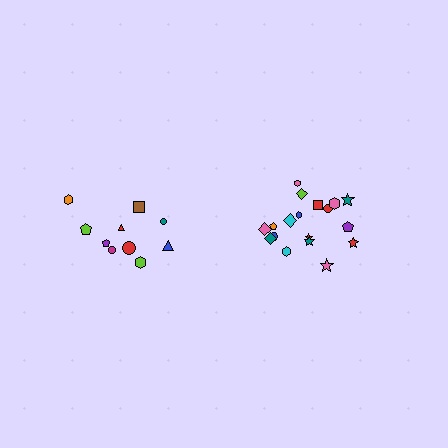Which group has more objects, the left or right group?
The right group.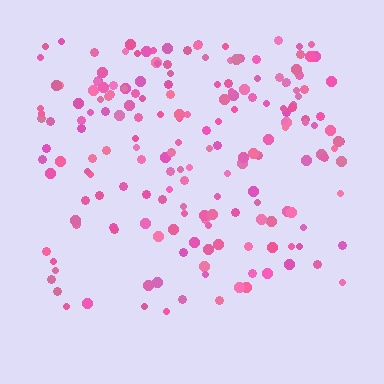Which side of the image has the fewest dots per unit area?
The bottom.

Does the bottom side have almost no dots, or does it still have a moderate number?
Still a moderate number, just noticeably fewer than the top.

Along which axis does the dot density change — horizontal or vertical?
Vertical.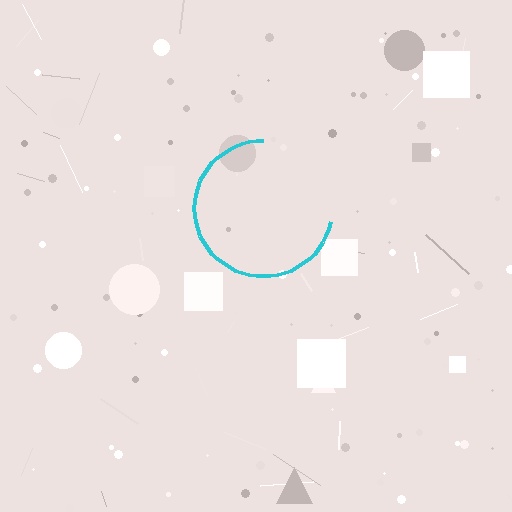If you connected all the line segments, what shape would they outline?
They would outline a circle.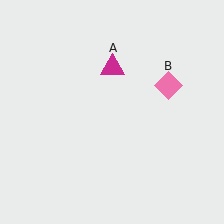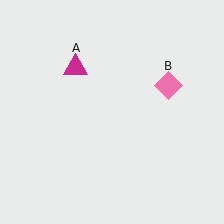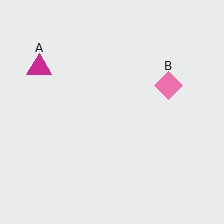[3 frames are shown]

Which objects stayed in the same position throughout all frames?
Pink diamond (object B) remained stationary.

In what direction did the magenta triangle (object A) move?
The magenta triangle (object A) moved left.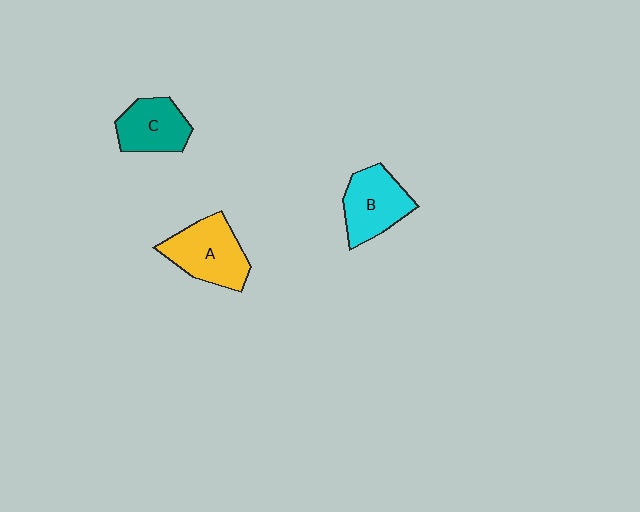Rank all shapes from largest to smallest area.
From largest to smallest: A (yellow), B (cyan), C (teal).